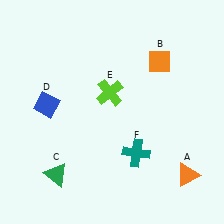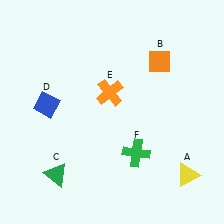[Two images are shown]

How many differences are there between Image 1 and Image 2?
There are 3 differences between the two images.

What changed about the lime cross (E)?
In Image 1, E is lime. In Image 2, it changed to orange.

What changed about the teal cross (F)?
In Image 1, F is teal. In Image 2, it changed to green.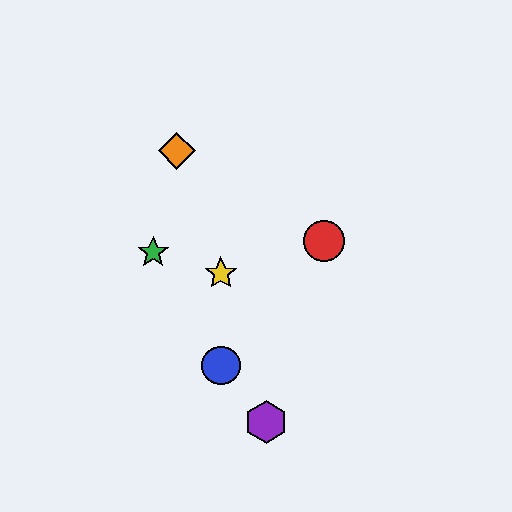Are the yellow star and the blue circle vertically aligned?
Yes, both are at x≈221.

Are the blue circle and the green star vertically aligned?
No, the blue circle is at x≈221 and the green star is at x≈153.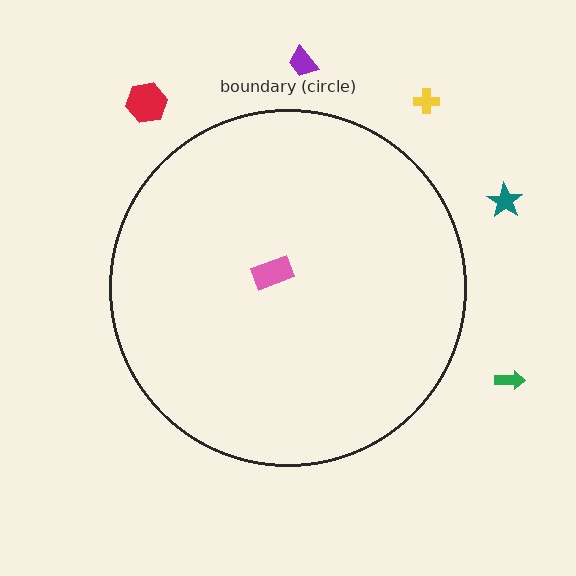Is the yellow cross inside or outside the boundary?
Outside.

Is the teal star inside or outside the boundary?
Outside.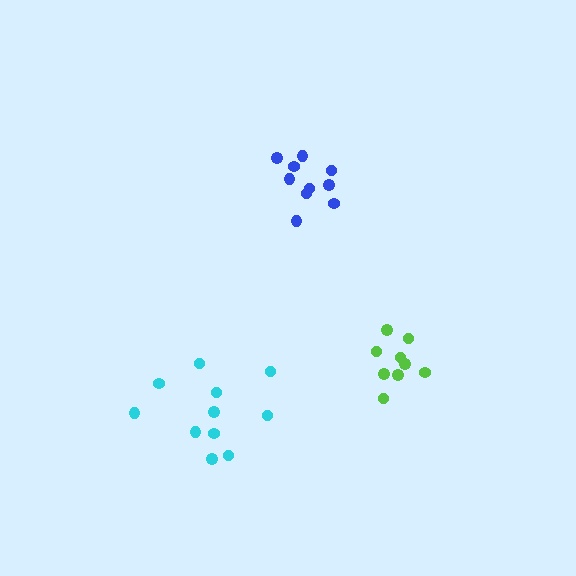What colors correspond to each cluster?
The clusters are colored: blue, lime, cyan.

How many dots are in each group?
Group 1: 10 dots, Group 2: 9 dots, Group 3: 11 dots (30 total).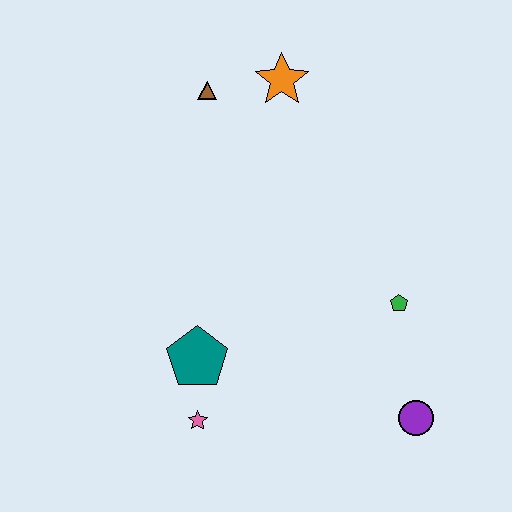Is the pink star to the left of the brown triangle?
Yes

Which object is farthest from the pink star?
The orange star is farthest from the pink star.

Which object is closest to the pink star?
The teal pentagon is closest to the pink star.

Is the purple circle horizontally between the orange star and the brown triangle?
No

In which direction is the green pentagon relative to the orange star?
The green pentagon is below the orange star.